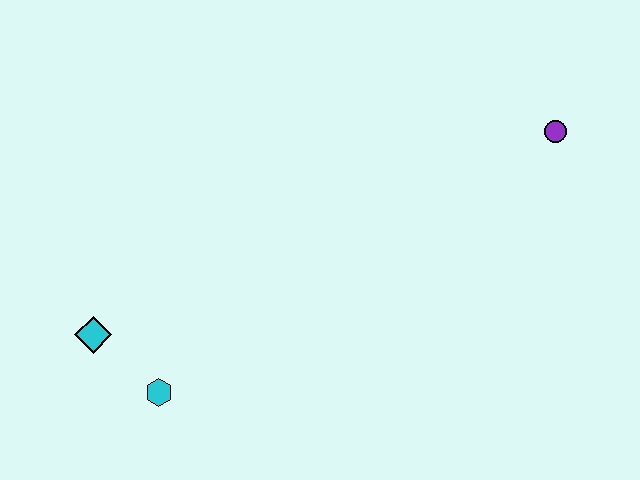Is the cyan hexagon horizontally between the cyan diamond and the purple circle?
Yes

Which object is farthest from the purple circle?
The cyan diamond is farthest from the purple circle.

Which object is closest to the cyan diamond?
The cyan hexagon is closest to the cyan diamond.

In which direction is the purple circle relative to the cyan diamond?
The purple circle is to the right of the cyan diamond.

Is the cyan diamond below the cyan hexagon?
No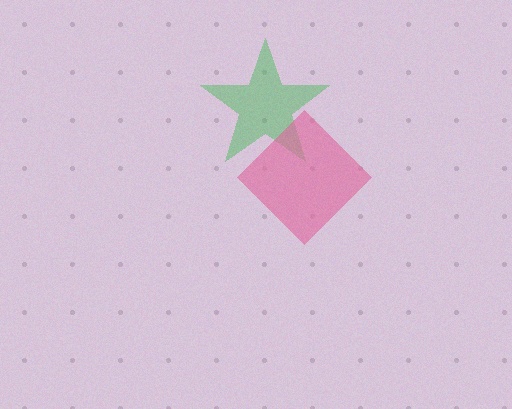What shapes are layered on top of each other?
The layered shapes are: a green star, a pink diamond.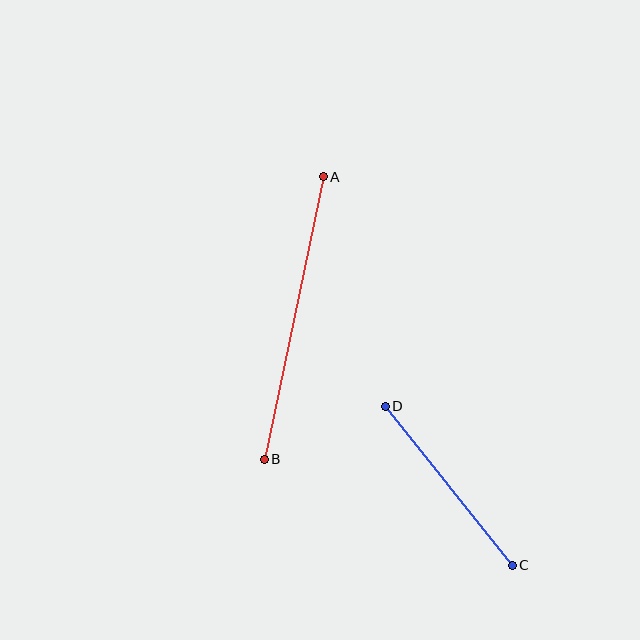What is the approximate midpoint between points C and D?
The midpoint is at approximately (449, 486) pixels.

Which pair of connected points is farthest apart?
Points A and B are farthest apart.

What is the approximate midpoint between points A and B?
The midpoint is at approximately (294, 318) pixels.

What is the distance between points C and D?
The distance is approximately 203 pixels.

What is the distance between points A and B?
The distance is approximately 289 pixels.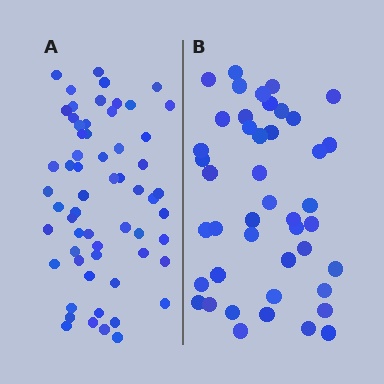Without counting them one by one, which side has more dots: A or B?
Region A (the left region) has more dots.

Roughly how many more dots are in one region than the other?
Region A has approximately 15 more dots than region B.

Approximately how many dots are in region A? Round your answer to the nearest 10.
About 60 dots.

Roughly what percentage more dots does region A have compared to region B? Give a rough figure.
About 35% more.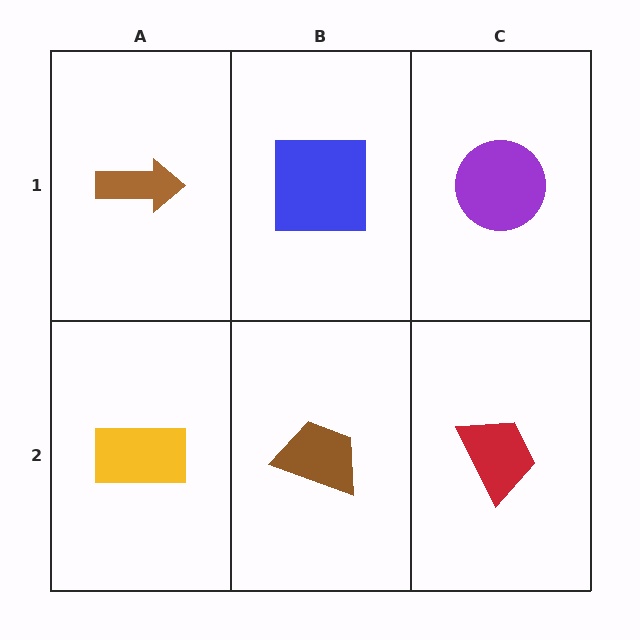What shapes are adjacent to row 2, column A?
A brown arrow (row 1, column A), a brown trapezoid (row 2, column B).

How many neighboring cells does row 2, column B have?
3.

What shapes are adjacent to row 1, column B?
A brown trapezoid (row 2, column B), a brown arrow (row 1, column A), a purple circle (row 1, column C).